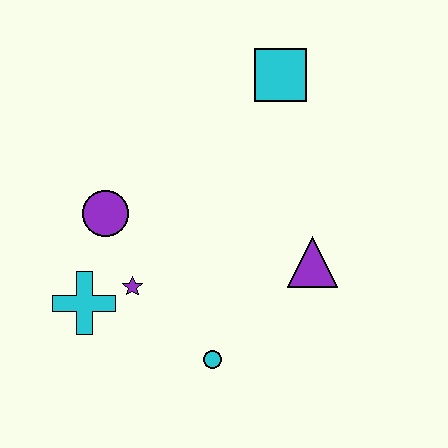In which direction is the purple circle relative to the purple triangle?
The purple circle is to the left of the purple triangle.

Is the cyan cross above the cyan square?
No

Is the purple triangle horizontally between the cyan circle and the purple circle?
No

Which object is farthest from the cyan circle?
The cyan square is farthest from the cyan circle.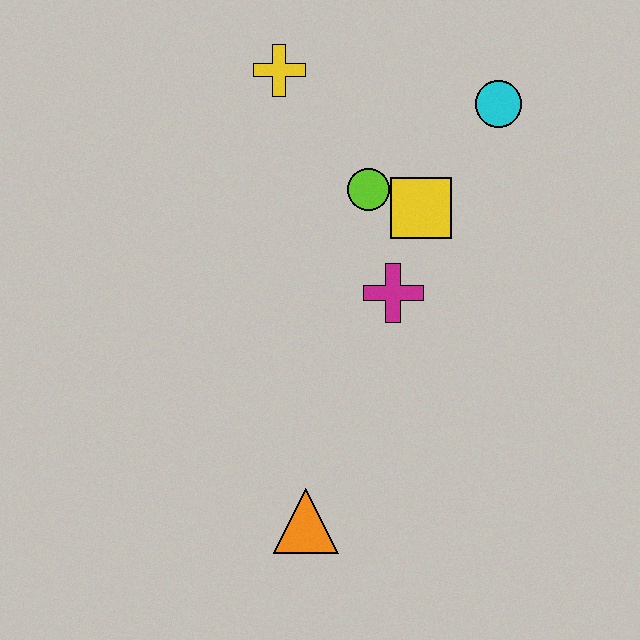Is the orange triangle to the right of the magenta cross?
No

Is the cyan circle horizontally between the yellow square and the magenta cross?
No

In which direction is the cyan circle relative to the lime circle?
The cyan circle is to the right of the lime circle.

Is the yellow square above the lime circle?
No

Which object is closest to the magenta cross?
The yellow square is closest to the magenta cross.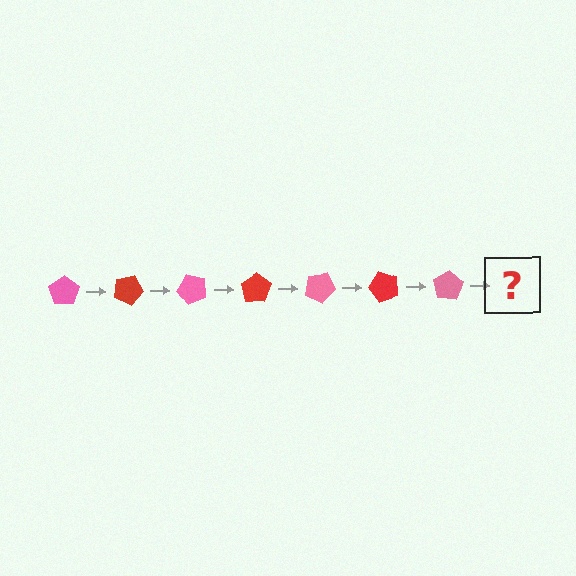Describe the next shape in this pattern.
It should be a red pentagon, rotated 175 degrees from the start.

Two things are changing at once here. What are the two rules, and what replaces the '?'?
The two rules are that it rotates 25 degrees each step and the color cycles through pink and red. The '?' should be a red pentagon, rotated 175 degrees from the start.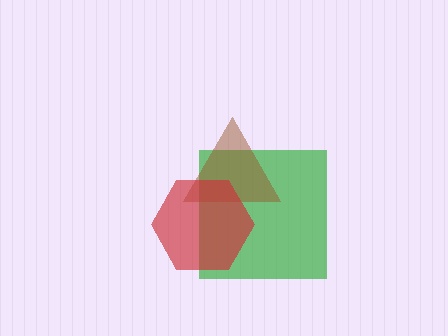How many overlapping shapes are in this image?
There are 3 overlapping shapes in the image.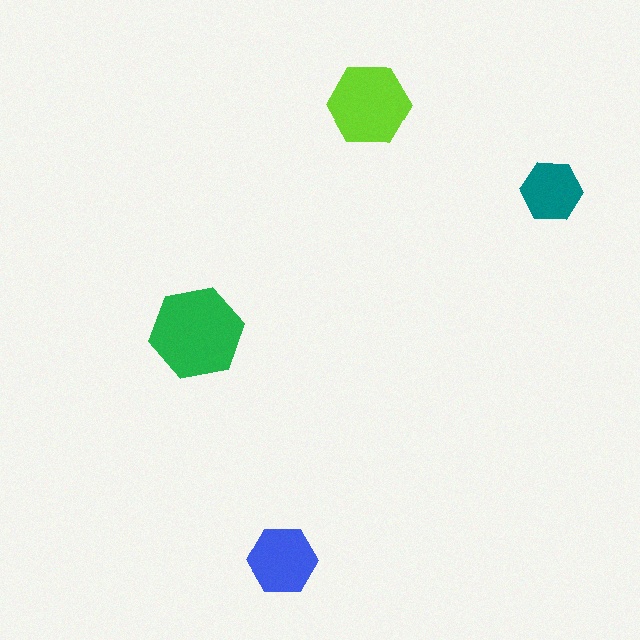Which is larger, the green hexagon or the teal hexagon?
The green one.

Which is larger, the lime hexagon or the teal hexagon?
The lime one.